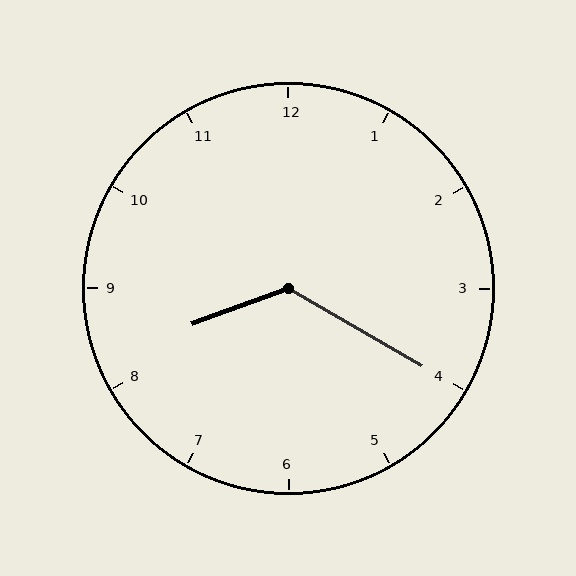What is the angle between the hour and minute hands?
Approximately 130 degrees.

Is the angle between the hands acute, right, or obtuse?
It is obtuse.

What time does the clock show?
8:20.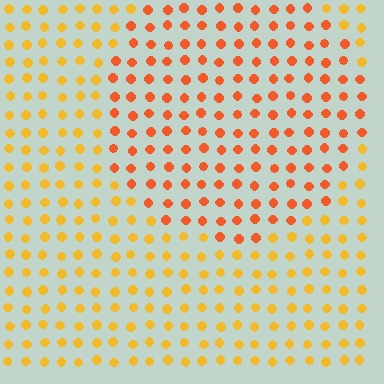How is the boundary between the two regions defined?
The boundary is defined purely by a slight shift in hue (about 29 degrees). Spacing, size, and orientation are identical on both sides.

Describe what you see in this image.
The image is filled with small yellow elements in a uniform arrangement. A circle-shaped region is visible where the elements are tinted to a slightly different hue, forming a subtle color boundary.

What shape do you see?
I see a circle.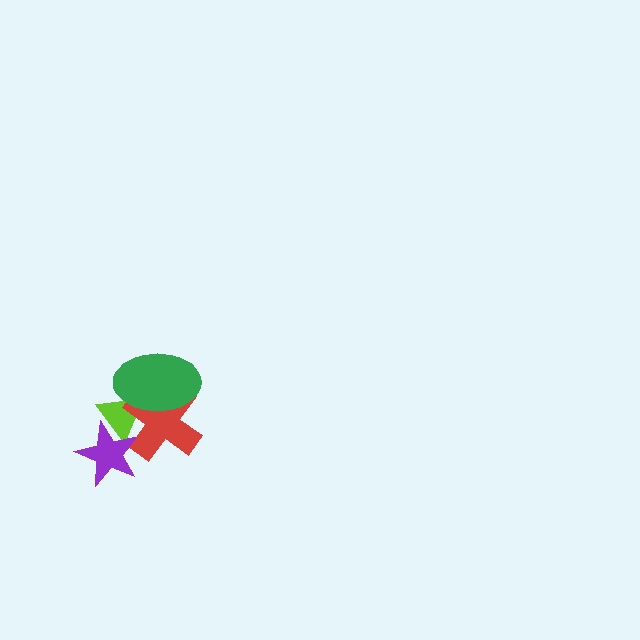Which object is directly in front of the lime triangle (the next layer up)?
The red cross is directly in front of the lime triangle.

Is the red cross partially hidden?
Yes, it is partially covered by another shape.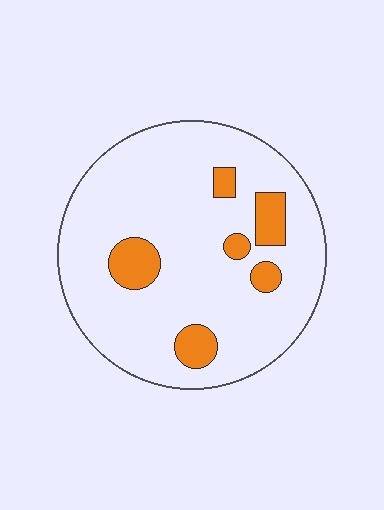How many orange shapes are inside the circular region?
6.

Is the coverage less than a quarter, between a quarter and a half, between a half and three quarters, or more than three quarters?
Less than a quarter.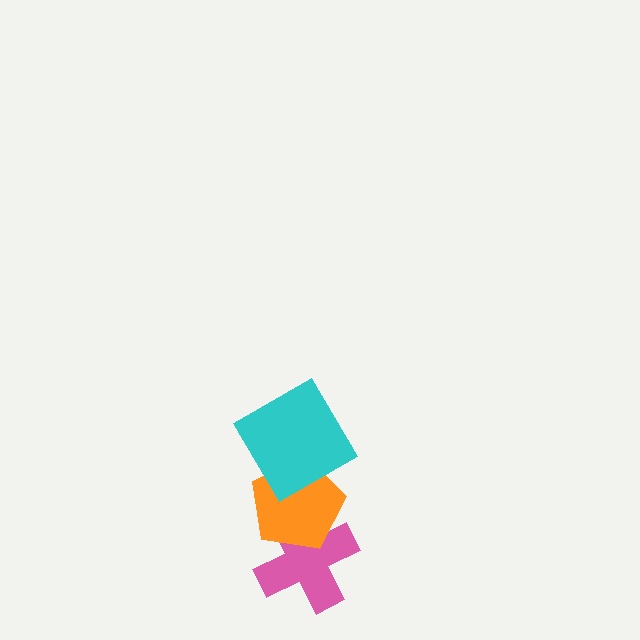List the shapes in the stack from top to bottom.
From top to bottom: the cyan diamond, the orange pentagon, the pink cross.